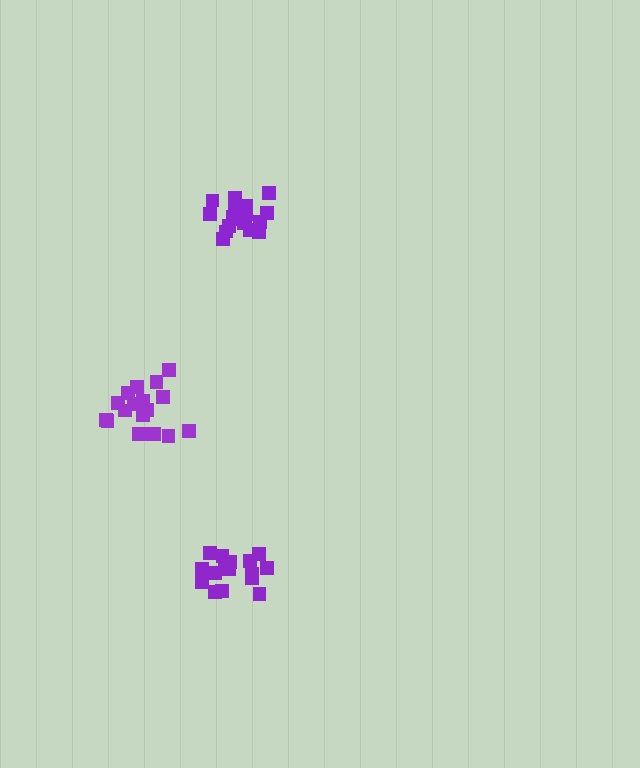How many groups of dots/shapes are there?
There are 3 groups.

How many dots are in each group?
Group 1: 16 dots, Group 2: 18 dots, Group 3: 18 dots (52 total).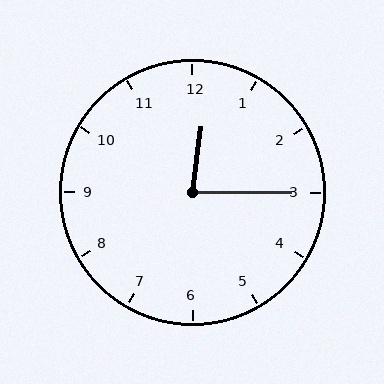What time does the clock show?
12:15.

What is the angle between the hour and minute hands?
Approximately 82 degrees.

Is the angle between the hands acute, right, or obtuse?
It is acute.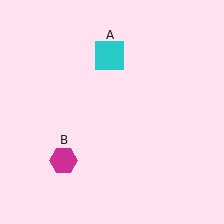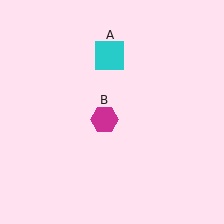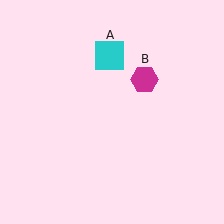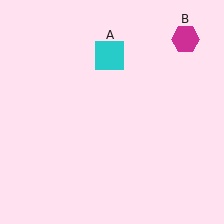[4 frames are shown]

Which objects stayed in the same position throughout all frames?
Cyan square (object A) remained stationary.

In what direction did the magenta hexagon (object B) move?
The magenta hexagon (object B) moved up and to the right.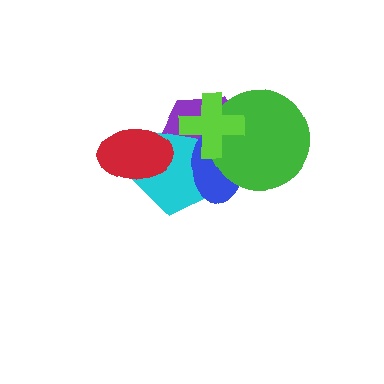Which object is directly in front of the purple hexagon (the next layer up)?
The cyan pentagon is directly in front of the purple hexagon.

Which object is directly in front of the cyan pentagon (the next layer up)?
The blue ellipse is directly in front of the cyan pentagon.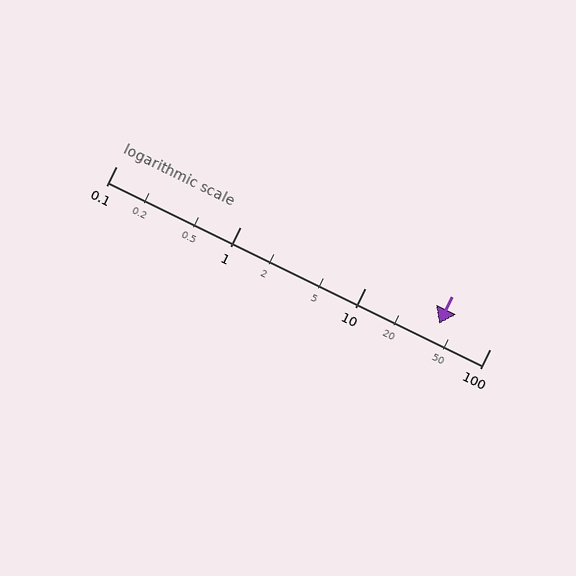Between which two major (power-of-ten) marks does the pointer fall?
The pointer is between 10 and 100.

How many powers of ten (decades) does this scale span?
The scale spans 3 decades, from 0.1 to 100.